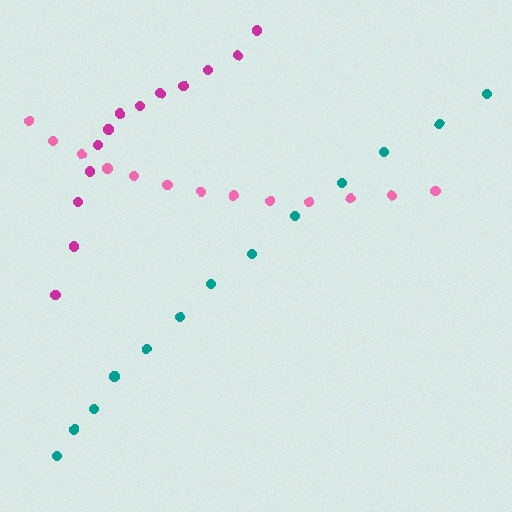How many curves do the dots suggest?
There are 3 distinct paths.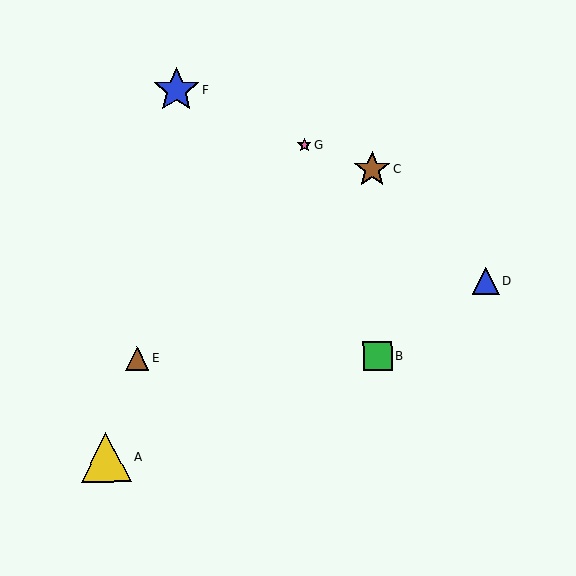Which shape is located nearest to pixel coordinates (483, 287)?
The blue triangle (labeled D) at (486, 282) is nearest to that location.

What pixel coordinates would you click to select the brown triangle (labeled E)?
Click at (137, 359) to select the brown triangle E.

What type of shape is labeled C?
Shape C is a brown star.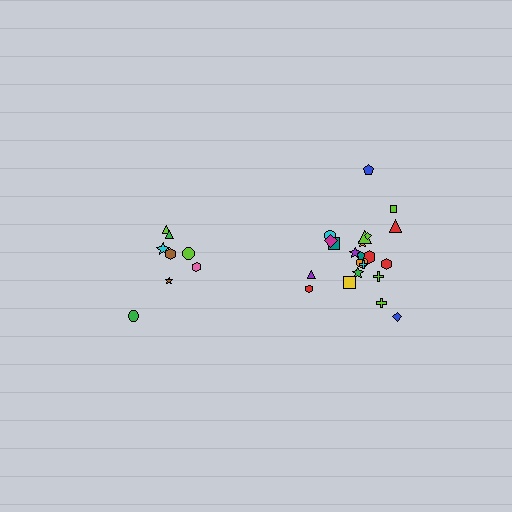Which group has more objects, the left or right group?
The right group.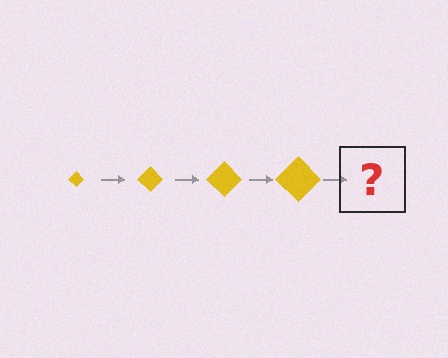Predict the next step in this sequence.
The next step is a yellow diamond, larger than the previous one.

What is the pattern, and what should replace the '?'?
The pattern is that the diamond gets progressively larger each step. The '?' should be a yellow diamond, larger than the previous one.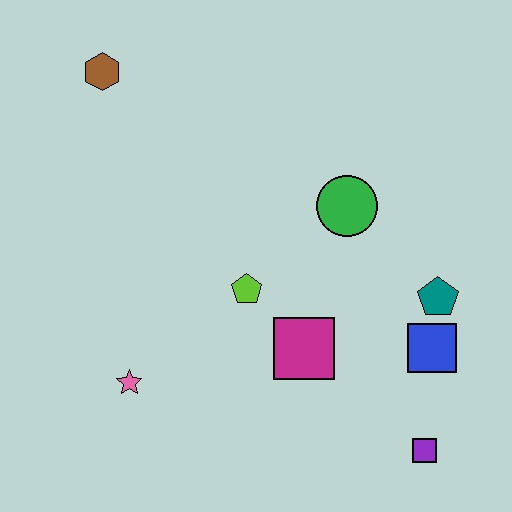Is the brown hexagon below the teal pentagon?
No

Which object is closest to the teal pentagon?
The blue square is closest to the teal pentagon.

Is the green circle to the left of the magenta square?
No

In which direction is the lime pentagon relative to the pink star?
The lime pentagon is to the right of the pink star.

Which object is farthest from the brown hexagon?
The purple square is farthest from the brown hexagon.